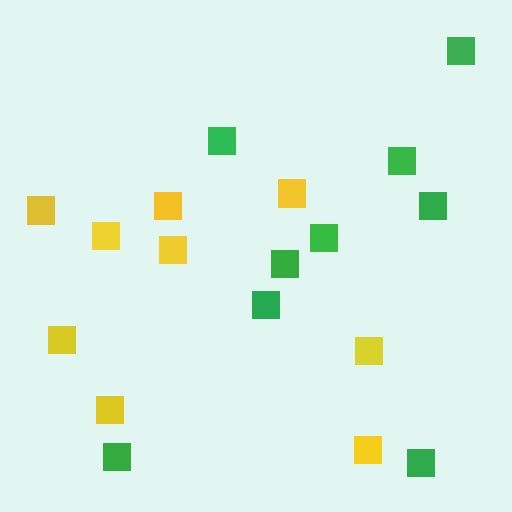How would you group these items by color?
There are 2 groups: one group of green squares (9) and one group of yellow squares (9).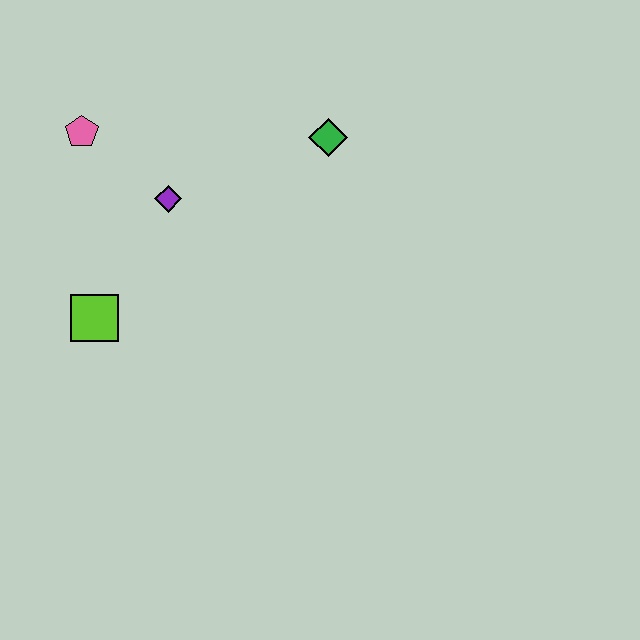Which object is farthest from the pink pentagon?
The green diamond is farthest from the pink pentagon.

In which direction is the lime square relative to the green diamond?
The lime square is to the left of the green diamond.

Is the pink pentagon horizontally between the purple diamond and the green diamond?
No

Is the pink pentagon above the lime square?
Yes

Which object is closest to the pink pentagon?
The purple diamond is closest to the pink pentagon.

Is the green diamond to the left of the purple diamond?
No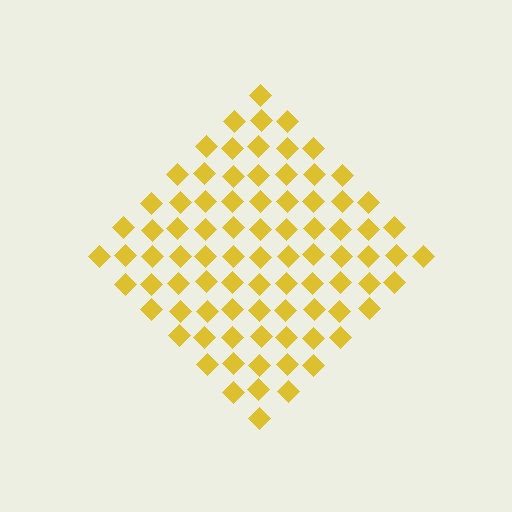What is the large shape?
The large shape is a diamond.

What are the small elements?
The small elements are diamonds.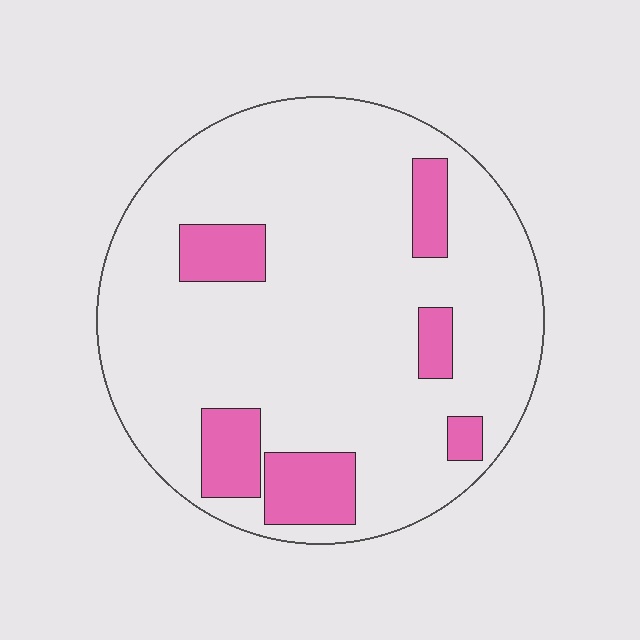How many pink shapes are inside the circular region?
6.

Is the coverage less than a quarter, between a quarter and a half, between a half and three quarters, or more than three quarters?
Less than a quarter.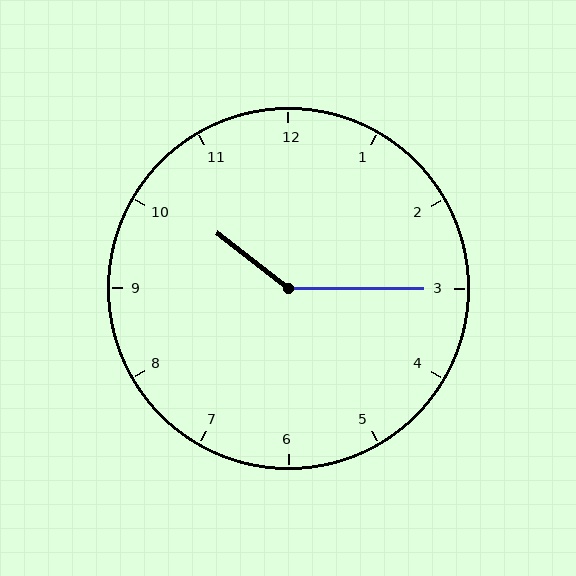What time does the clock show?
10:15.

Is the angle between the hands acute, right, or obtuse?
It is obtuse.